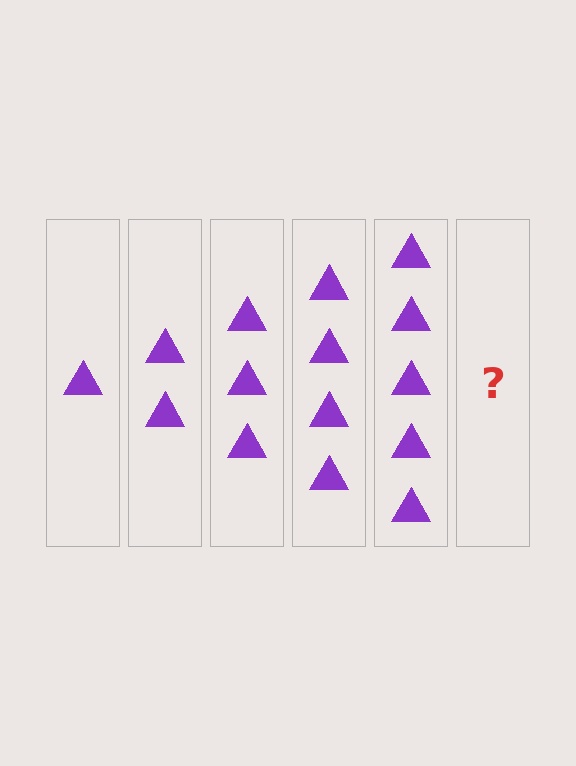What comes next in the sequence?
The next element should be 6 triangles.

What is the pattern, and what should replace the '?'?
The pattern is that each step adds one more triangle. The '?' should be 6 triangles.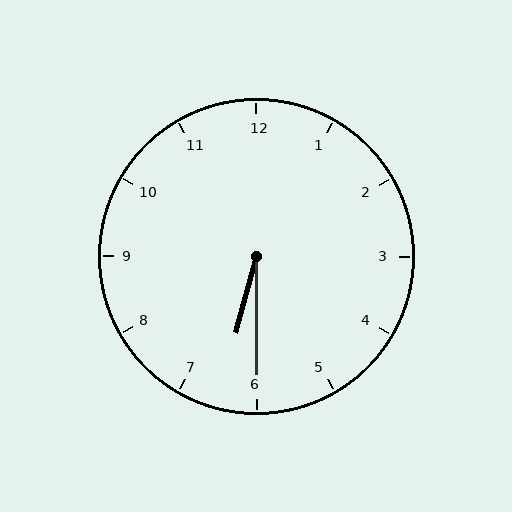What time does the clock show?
6:30.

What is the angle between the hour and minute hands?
Approximately 15 degrees.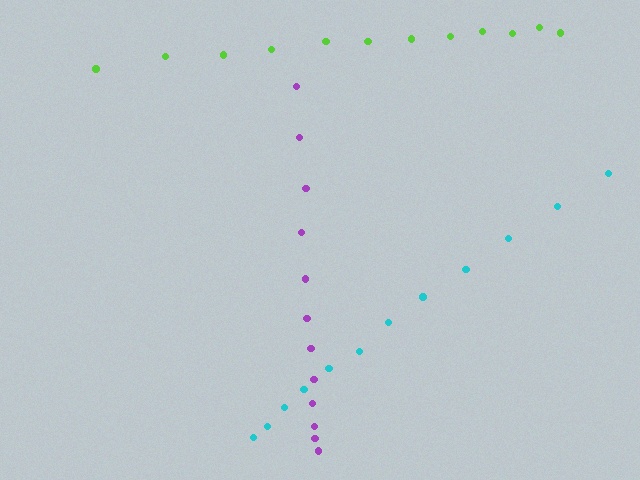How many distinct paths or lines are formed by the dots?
There are 3 distinct paths.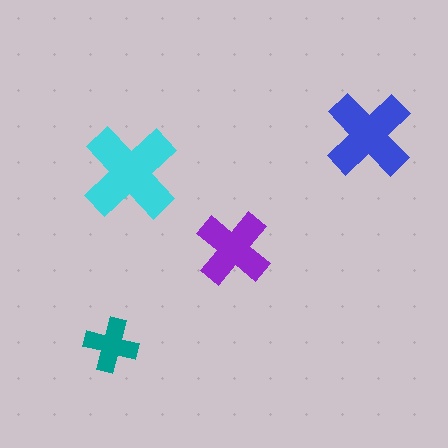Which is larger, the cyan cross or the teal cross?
The cyan one.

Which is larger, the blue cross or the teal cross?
The blue one.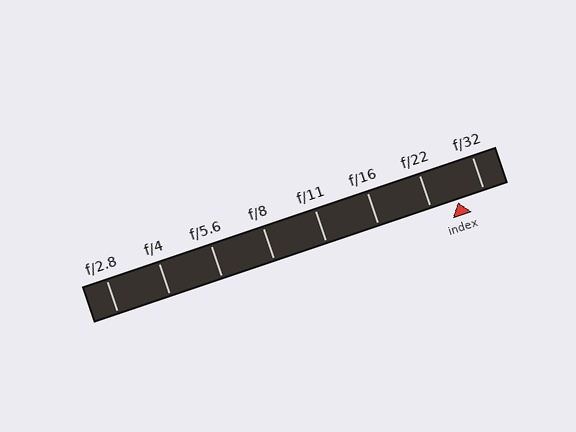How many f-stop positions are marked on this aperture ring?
There are 8 f-stop positions marked.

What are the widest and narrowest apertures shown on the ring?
The widest aperture shown is f/2.8 and the narrowest is f/32.